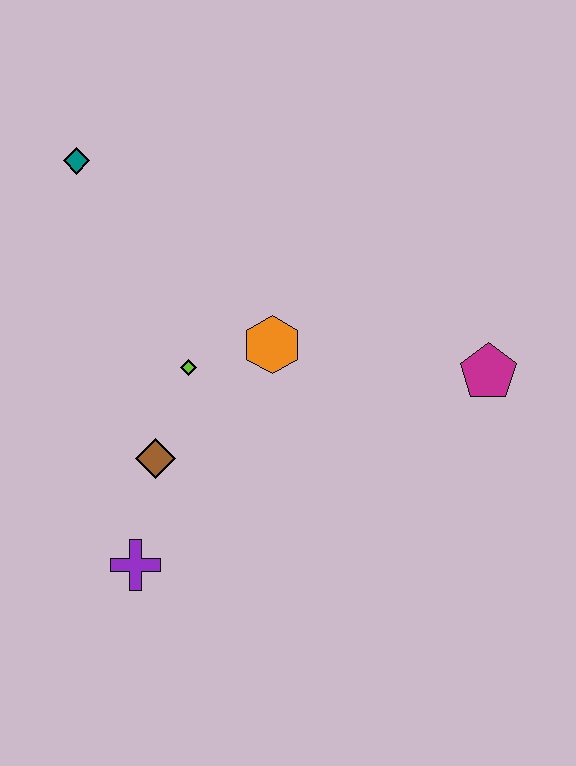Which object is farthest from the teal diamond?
The magenta pentagon is farthest from the teal diamond.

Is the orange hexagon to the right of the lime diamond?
Yes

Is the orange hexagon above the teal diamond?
No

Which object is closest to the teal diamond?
The lime diamond is closest to the teal diamond.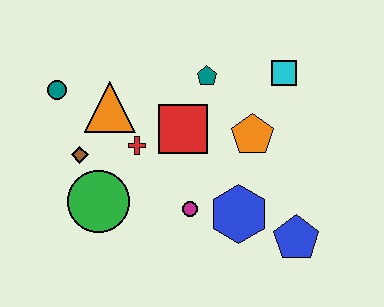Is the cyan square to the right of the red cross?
Yes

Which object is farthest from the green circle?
The cyan square is farthest from the green circle.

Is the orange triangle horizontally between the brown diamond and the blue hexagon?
Yes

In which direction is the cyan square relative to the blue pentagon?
The cyan square is above the blue pentagon.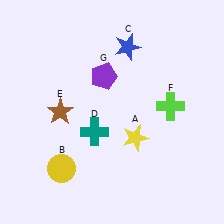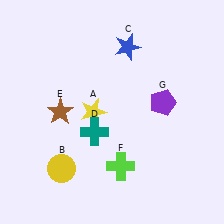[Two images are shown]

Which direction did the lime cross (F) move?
The lime cross (F) moved down.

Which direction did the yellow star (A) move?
The yellow star (A) moved left.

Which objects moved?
The objects that moved are: the yellow star (A), the lime cross (F), the purple pentagon (G).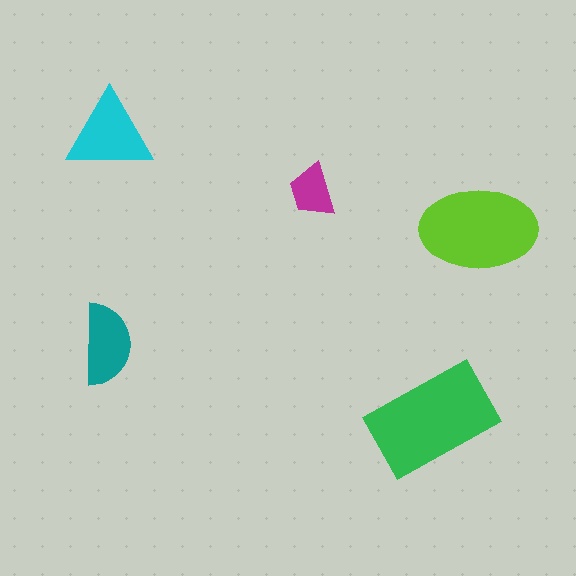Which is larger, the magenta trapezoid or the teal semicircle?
The teal semicircle.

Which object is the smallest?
The magenta trapezoid.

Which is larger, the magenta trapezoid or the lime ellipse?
The lime ellipse.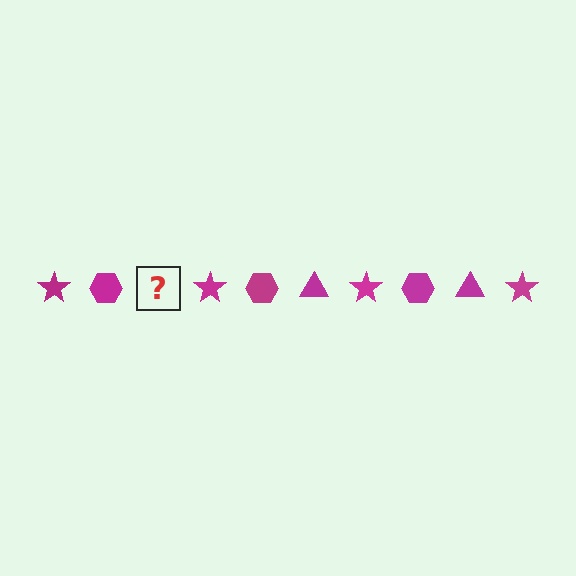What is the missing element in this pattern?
The missing element is a magenta triangle.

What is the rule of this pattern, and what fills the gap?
The rule is that the pattern cycles through star, hexagon, triangle shapes in magenta. The gap should be filled with a magenta triangle.